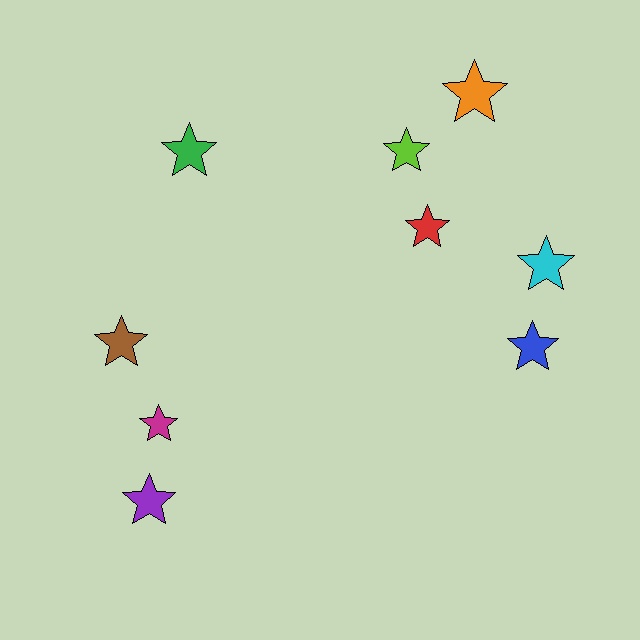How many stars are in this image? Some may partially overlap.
There are 9 stars.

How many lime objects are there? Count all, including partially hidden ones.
There is 1 lime object.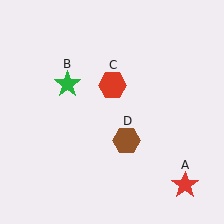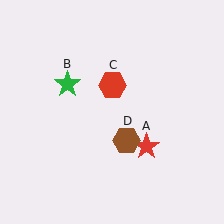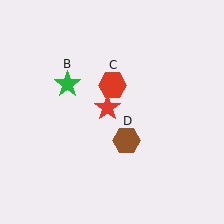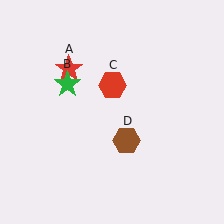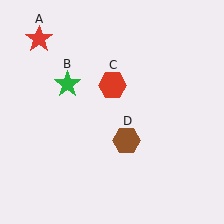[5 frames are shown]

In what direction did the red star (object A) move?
The red star (object A) moved up and to the left.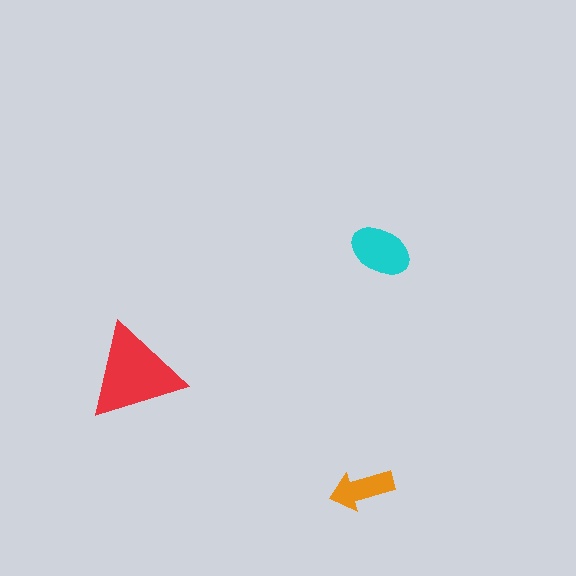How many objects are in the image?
There are 3 objects in the image.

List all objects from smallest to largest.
The orange arrow, the cyan ellipse, the red triangle.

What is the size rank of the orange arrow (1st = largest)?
3rd.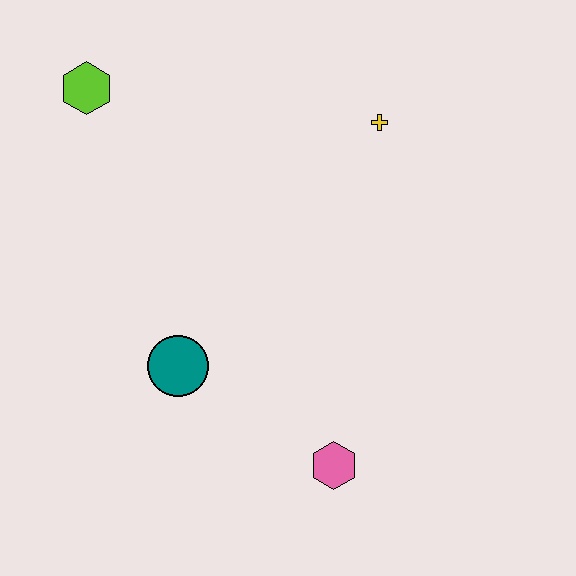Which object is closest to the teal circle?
The pink hexagon is closest to the teal circle.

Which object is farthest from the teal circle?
The yellow cross is farthest from the teal circle.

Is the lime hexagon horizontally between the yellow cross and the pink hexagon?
No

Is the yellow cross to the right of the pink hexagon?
Yes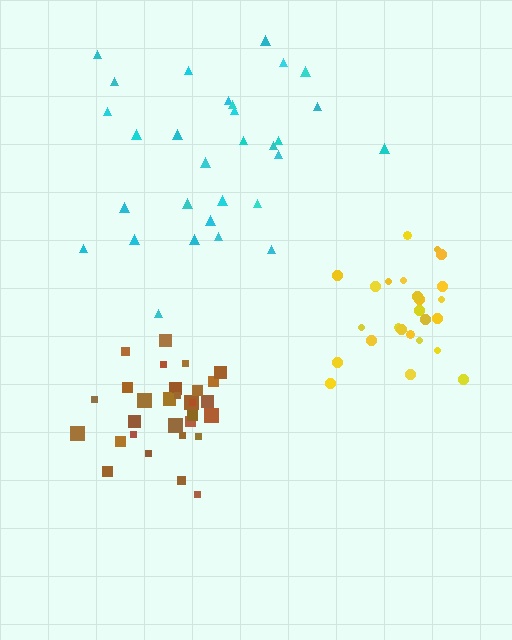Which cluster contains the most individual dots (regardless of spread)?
Brown (31).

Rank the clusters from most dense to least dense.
brown, yellow, cyan.